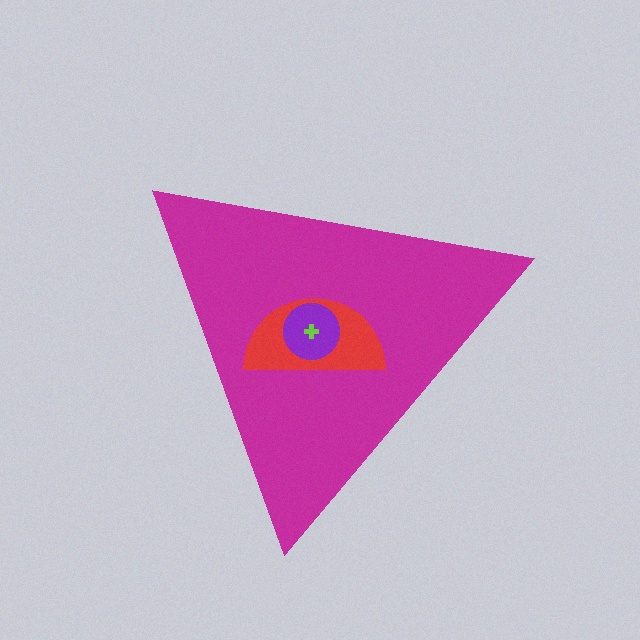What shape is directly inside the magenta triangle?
The red semicircle.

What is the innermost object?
The lime cross.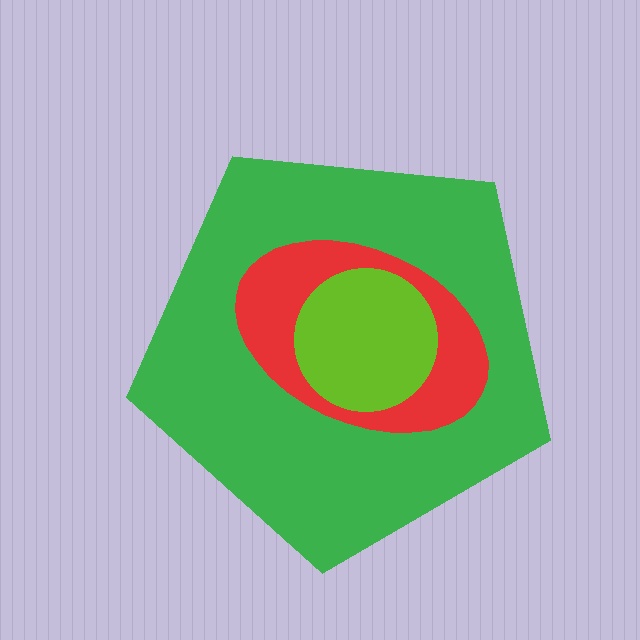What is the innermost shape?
The lime circle.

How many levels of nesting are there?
3.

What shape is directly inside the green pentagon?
The red ellipse.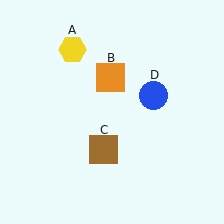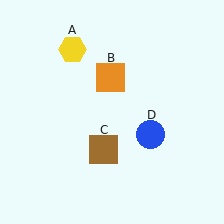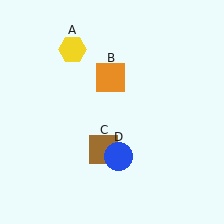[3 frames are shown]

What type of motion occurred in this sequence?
The blue circle (object D) rotated clockwise around the center of the scene.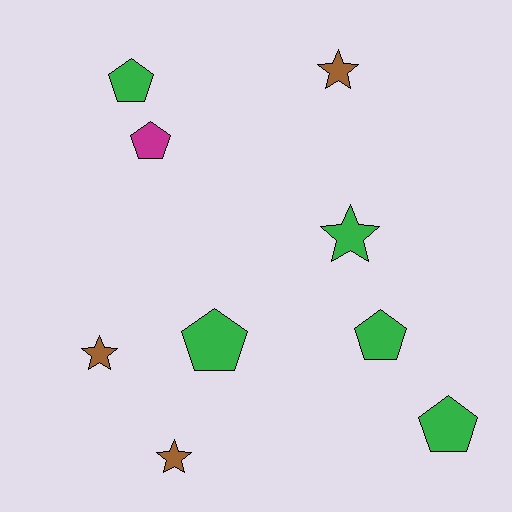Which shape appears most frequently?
Pentagon, with 5 objects.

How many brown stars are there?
There are 3 brown stars.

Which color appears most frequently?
Green, with 5 objects.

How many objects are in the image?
There are 9 objects.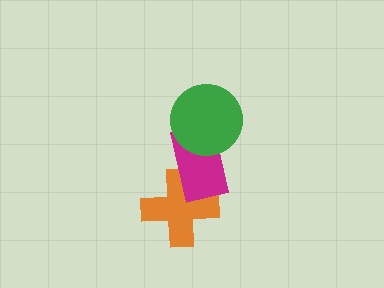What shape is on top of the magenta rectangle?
The green circle is on top of the magenta rectangle.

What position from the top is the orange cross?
The orange cross is 3rd from the top.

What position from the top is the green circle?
The green circle is 1st from the top.